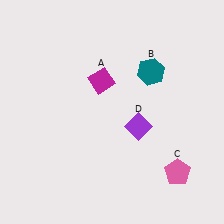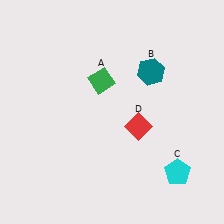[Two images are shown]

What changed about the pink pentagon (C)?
In Image 1, C is pink. In Image 2, it changed to cyan.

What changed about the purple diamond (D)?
In Image 1, D is purple. In Image 2, it changed to red.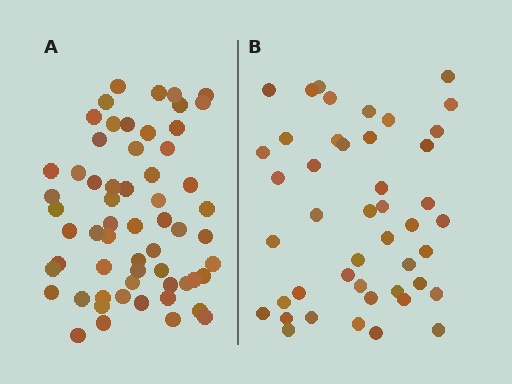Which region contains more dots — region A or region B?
Region A (the left region) has more dots.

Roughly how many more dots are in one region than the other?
Region A has approximately 15 more dots than region B.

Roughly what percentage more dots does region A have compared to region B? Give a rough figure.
About 35% more.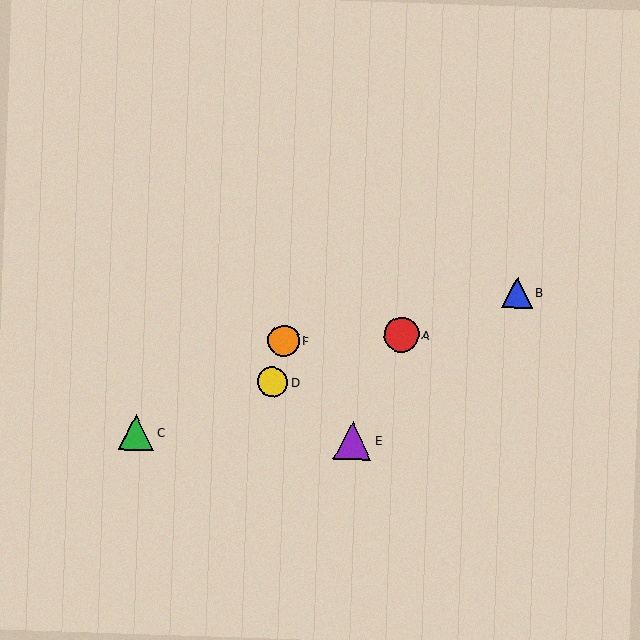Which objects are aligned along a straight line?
Objects A, B, C, D are aligned along a straight line.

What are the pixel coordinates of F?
Object F is at (284, 341).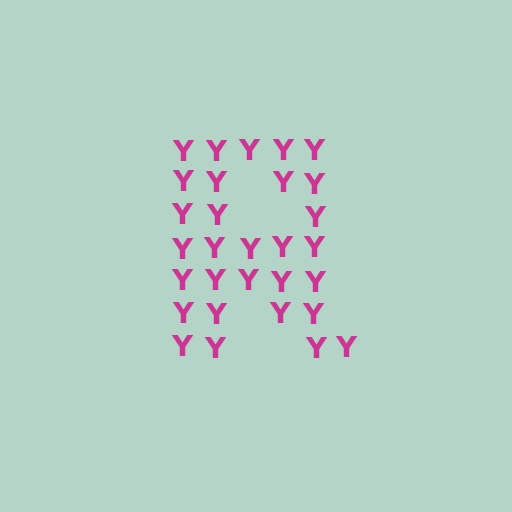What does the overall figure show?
The overall figure shows the letter R.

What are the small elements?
The small elements are letter Y's.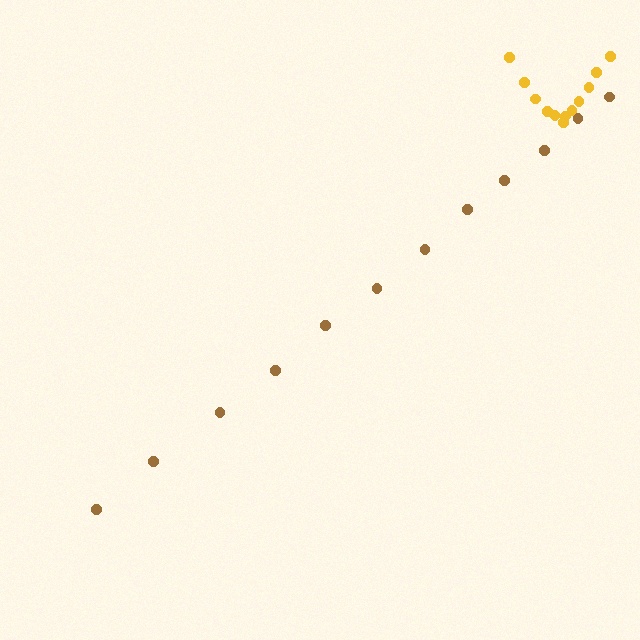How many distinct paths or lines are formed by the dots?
There are 2 distinct paths.